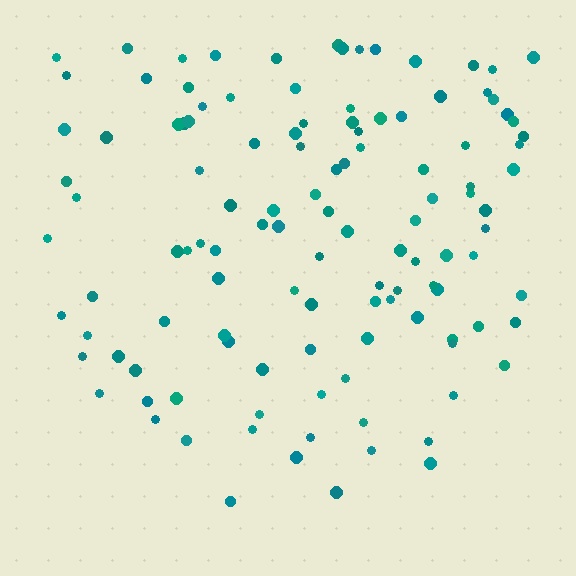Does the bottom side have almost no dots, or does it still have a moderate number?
Still a moderate number, just noticeably fewer than the top.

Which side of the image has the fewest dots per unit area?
The bottom.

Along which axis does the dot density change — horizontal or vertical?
Vertical.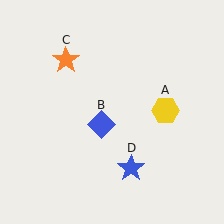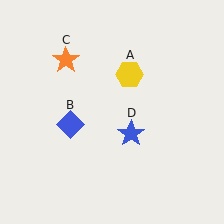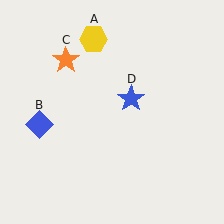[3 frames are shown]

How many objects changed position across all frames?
3 objects changed position: yellow hexagon (object A), blue diamond (object B), blue star (object D).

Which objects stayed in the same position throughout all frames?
Orange star (object C) remained stationary.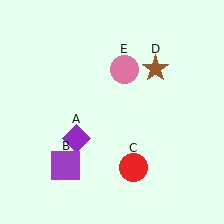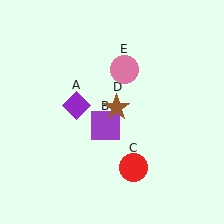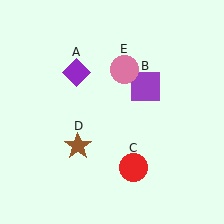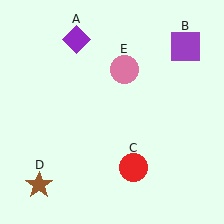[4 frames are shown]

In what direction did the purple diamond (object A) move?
The purple diamond (object A) moved up.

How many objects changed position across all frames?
3 objects changed position: purple diamond (object A), purple square (object B), brown star (object D).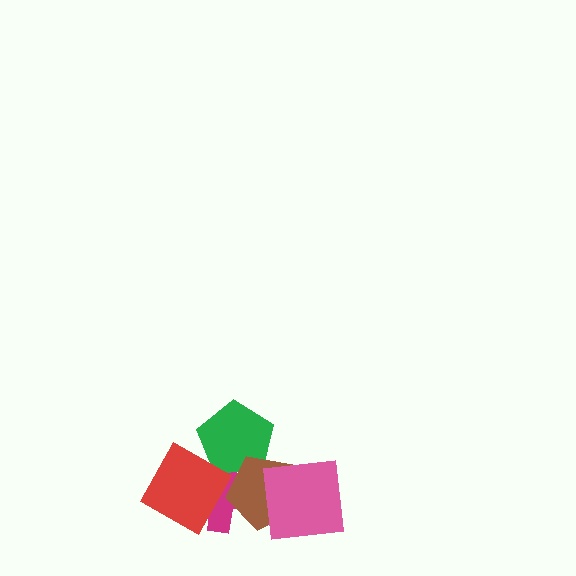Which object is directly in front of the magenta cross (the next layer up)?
The green pentagon is directly in front of the magenta cross.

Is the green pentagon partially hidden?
Yes, it is partially covered by another shape.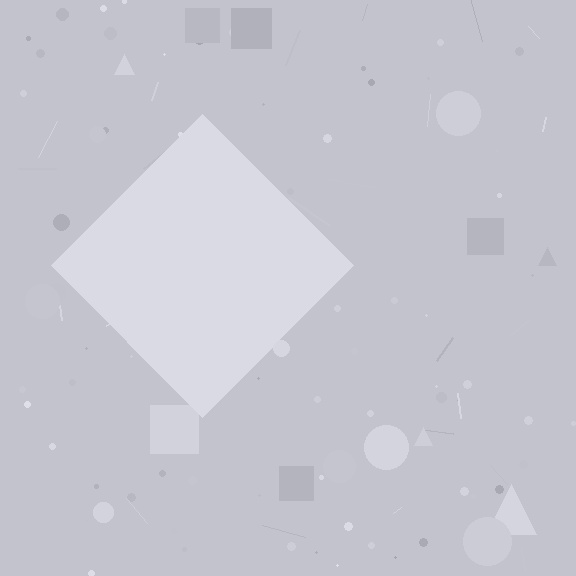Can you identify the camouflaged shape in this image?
The camouflaged shape is a diamond.